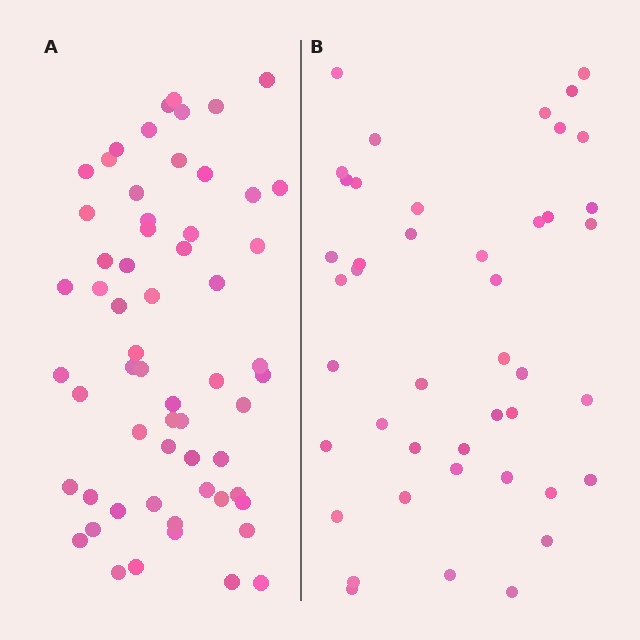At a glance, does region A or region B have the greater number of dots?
Region A (the left region) has more dots.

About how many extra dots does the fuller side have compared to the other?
Region A has approximately 15 more dots than region B.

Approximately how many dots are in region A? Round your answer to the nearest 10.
About 60 dots.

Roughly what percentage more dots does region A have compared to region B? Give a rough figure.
About 35% more.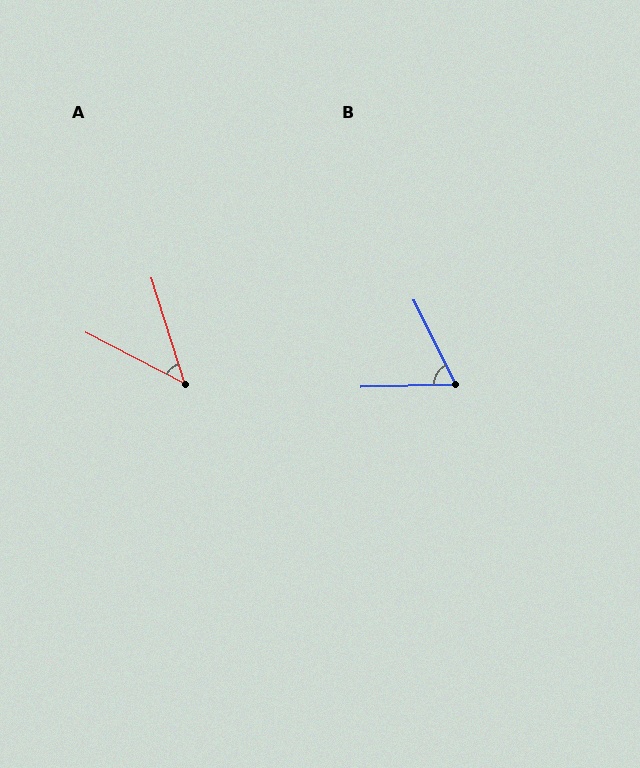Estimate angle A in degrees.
Approximately 45 degrees.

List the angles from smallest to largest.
A (45°), B (65°).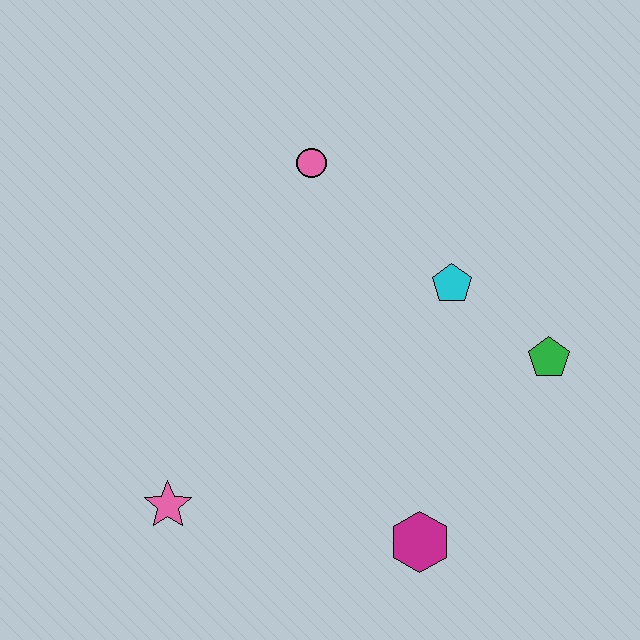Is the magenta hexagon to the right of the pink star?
Yes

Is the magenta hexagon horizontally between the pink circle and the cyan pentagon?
Yes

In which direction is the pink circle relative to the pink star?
The pink circle is above the pink star.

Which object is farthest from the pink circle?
The magenta hexagon is farthest from the pink circle.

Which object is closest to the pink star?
The magenta hexagon is closest to the pink star.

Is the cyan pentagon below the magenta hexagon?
No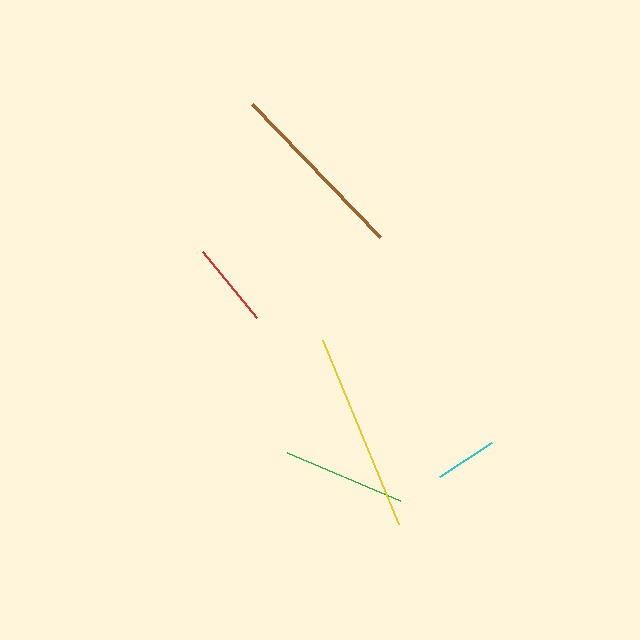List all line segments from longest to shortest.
From longest to shortest: yellow, brown, green, red, cyan.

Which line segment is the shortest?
The cyan line is the shortest at approximately 62 pixels.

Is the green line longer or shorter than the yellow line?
The yellow line is longer than the green line.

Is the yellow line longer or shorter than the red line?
The yellow line is longer than the red line.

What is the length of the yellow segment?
The yellow segment is approximately 199 pixels long.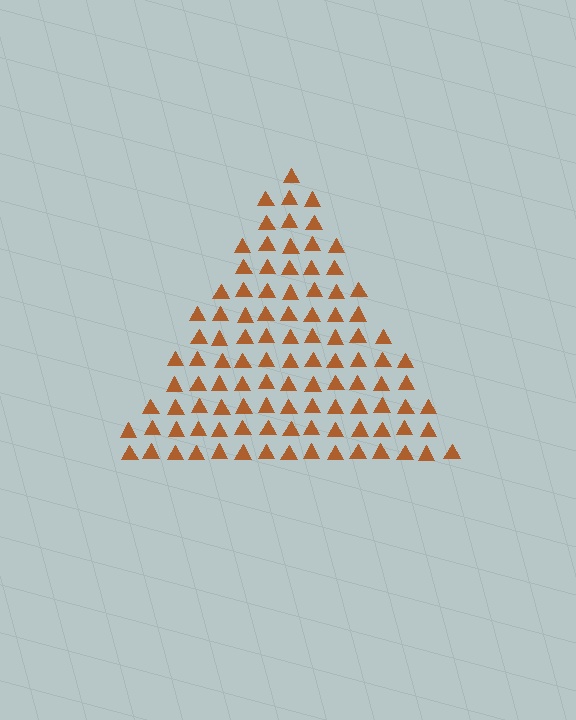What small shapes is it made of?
It is made of small triangles.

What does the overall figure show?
The overall figure shows a triangle.